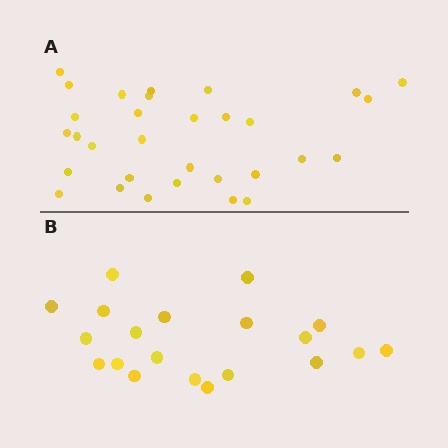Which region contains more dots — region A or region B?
Region A (the top region) has more dots.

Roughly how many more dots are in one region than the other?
Region A has roughly 12 or so more dots than region B.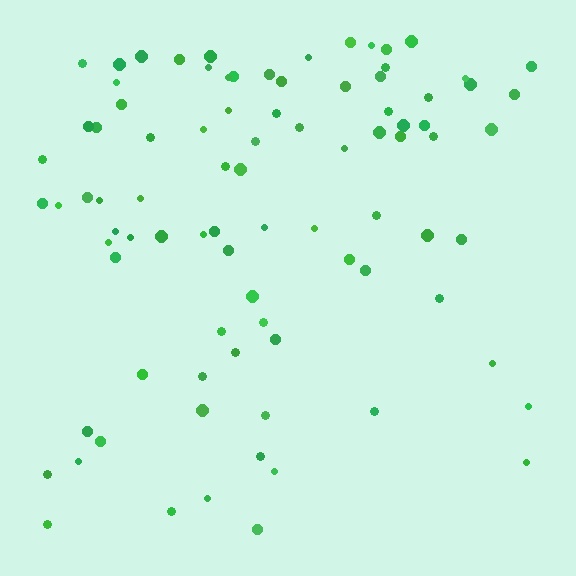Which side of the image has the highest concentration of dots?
The top.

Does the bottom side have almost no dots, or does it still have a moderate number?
Still a moderate number, just noticeably fewer than the top.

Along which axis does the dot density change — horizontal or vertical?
Vertical.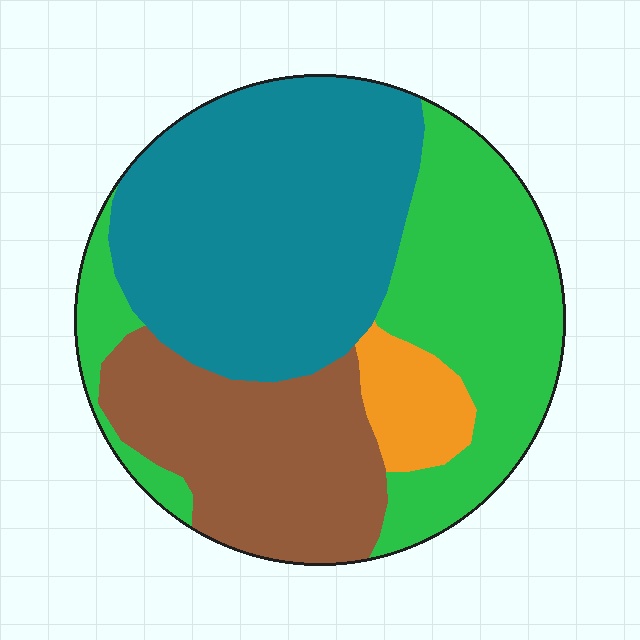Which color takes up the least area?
Orange, at roughly 5%.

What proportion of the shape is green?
Green covers roughly 30% of the shape.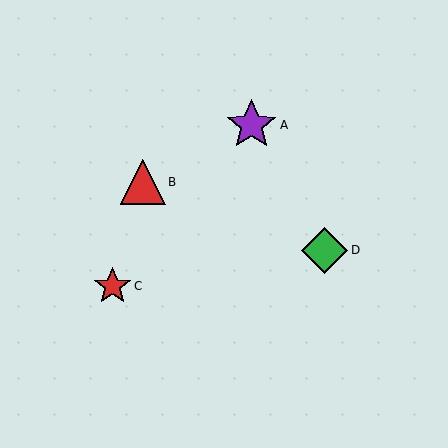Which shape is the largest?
The purple star (labeled A) is the largest.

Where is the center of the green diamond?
The center of the green diamond is at (325, 250).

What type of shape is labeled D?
Shape D is a green diamond.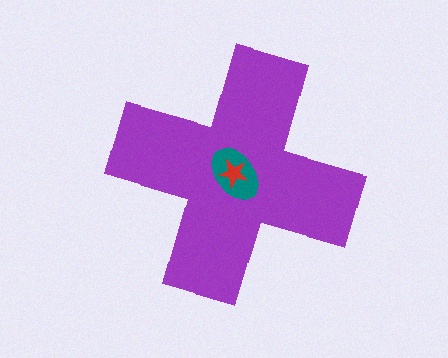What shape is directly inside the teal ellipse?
The red star.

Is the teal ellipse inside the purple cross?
Yes.